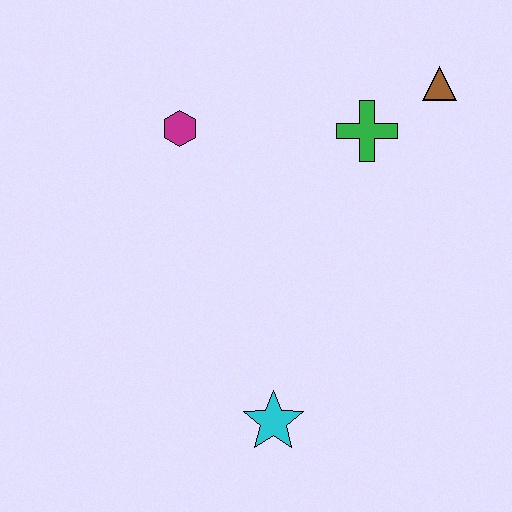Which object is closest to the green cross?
The brown triangle is closest to the green cross.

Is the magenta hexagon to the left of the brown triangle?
Yes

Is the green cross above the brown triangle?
No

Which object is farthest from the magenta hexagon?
The cyan star is farthest from the magenta hexagon.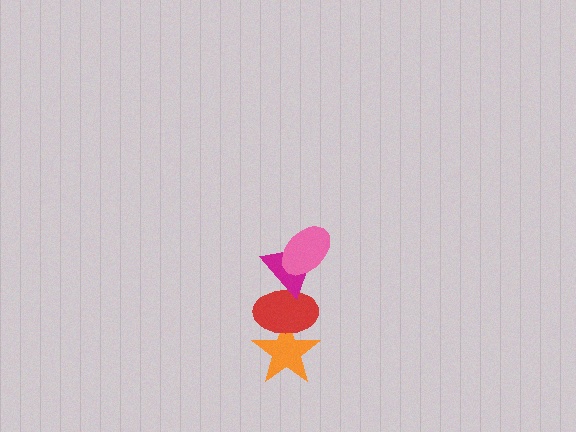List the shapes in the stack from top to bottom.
From top to bottom: the pink ellipse, the magenta triangle, the red ellipse, the orange star.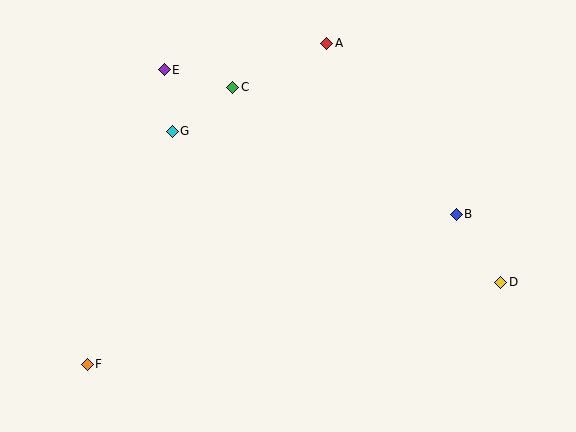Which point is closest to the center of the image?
Point C at (233, 87) is closest to the center.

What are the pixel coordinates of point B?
Point B is at (456, 214).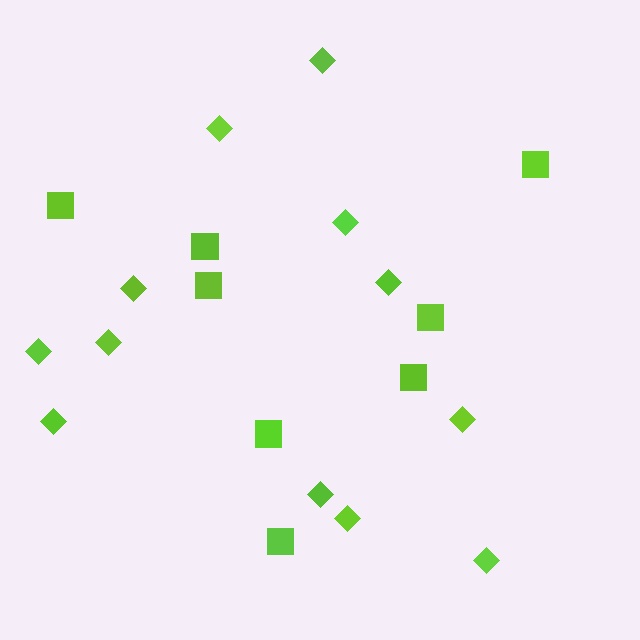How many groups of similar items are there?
There are 2 groups: one group of squares (8) and one group of diamonds (12).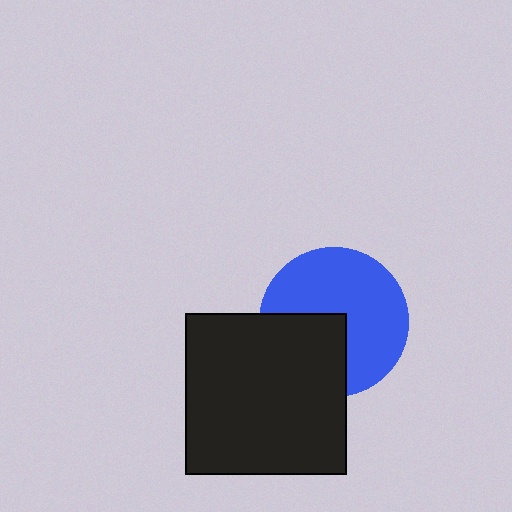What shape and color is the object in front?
The object in front is a black square.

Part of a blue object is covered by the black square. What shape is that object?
It is a circle.